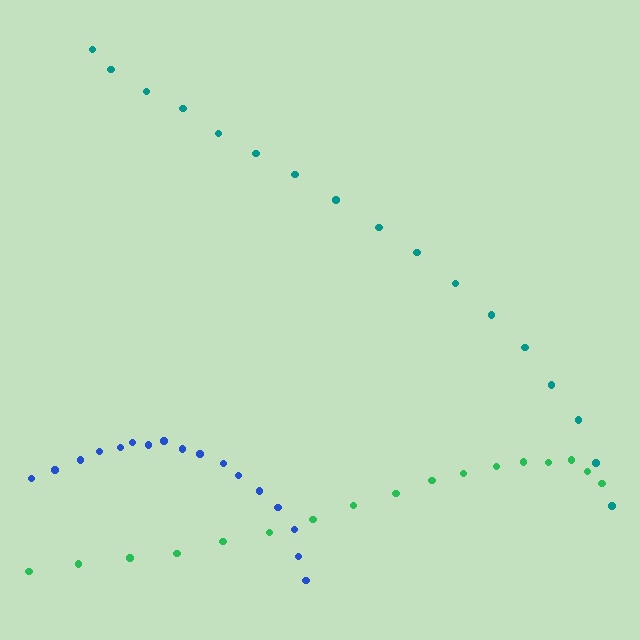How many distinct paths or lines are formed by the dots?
There are 3 distinct paths.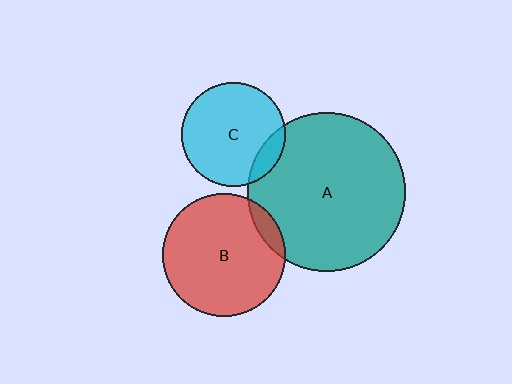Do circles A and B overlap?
Yes.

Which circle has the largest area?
Circle A (teal).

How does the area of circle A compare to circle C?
Approximately 2.3 times.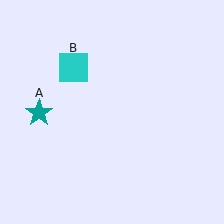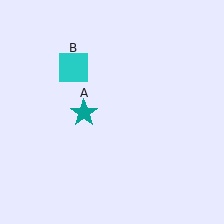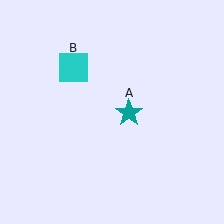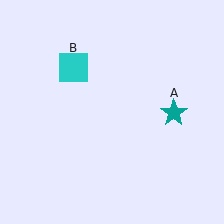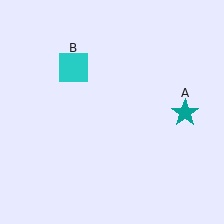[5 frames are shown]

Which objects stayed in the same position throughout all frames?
Cyan square (object B) remained stationary.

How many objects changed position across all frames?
1 object changed position: teal star (object A).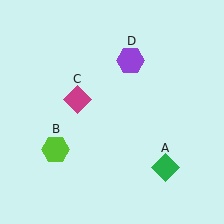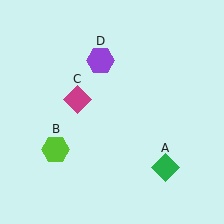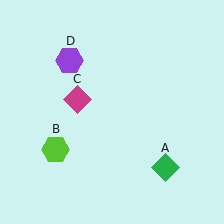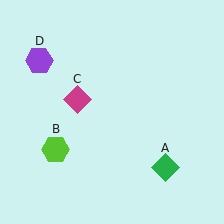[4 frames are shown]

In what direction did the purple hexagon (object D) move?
The purple hexagon (object D) moved left.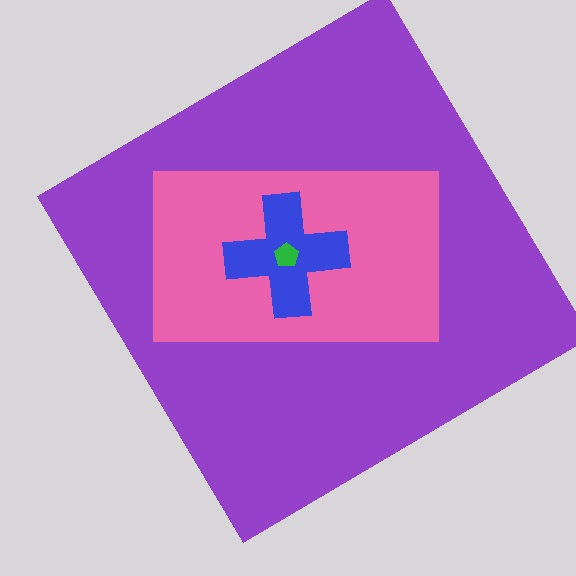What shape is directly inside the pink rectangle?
The blue cross.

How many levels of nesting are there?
4.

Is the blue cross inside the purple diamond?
Yes.